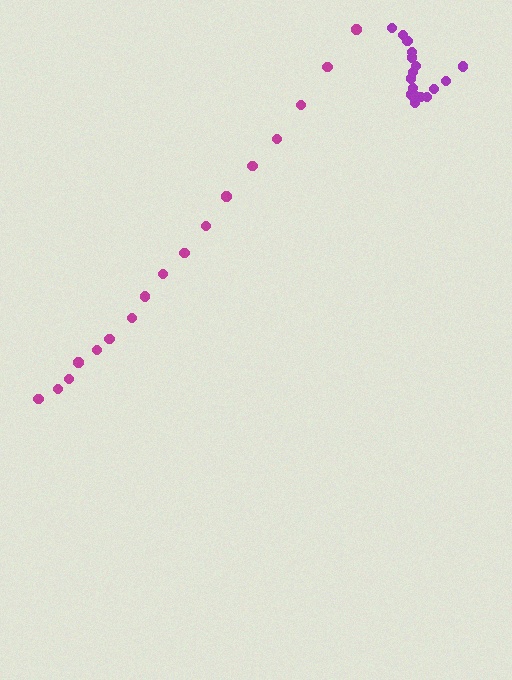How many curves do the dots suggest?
There are 2 distinct paths.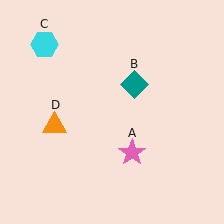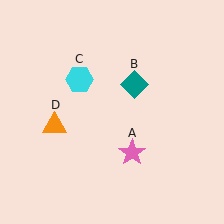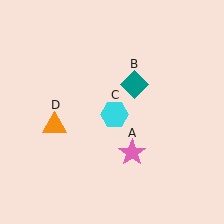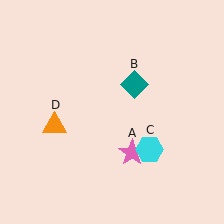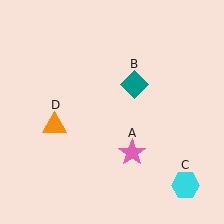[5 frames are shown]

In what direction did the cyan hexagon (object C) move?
The cyan hexagon (object C) moved down and to the right.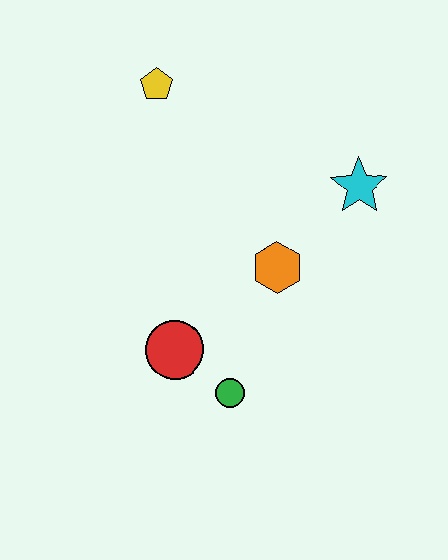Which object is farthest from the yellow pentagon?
The green circle is farthest from the yellow pentagon.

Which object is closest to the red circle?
The green circle is closest to the red circle.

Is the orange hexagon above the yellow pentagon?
No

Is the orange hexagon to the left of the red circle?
No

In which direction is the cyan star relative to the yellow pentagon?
The cyan star is to the right of the yellow pentagon.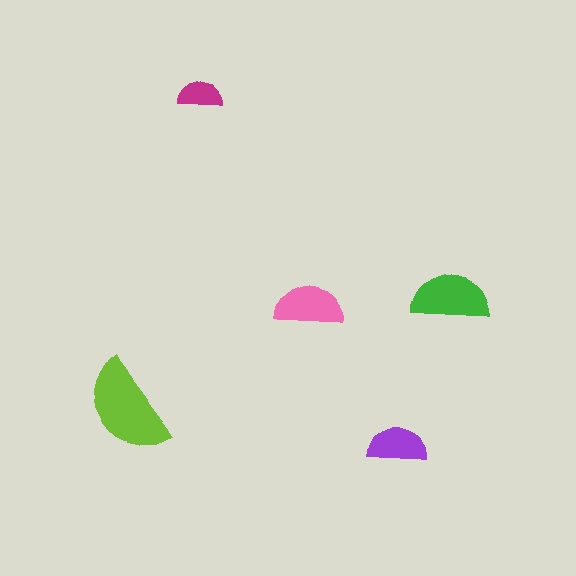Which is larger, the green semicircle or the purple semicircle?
The green one.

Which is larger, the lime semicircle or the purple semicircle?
The lime one.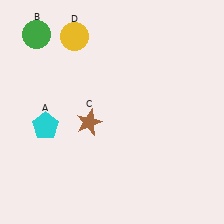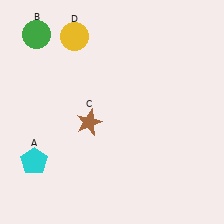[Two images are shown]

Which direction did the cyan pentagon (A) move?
The cyan pentagon (A) moved down.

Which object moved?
The cyan pentagon (A) moved down.